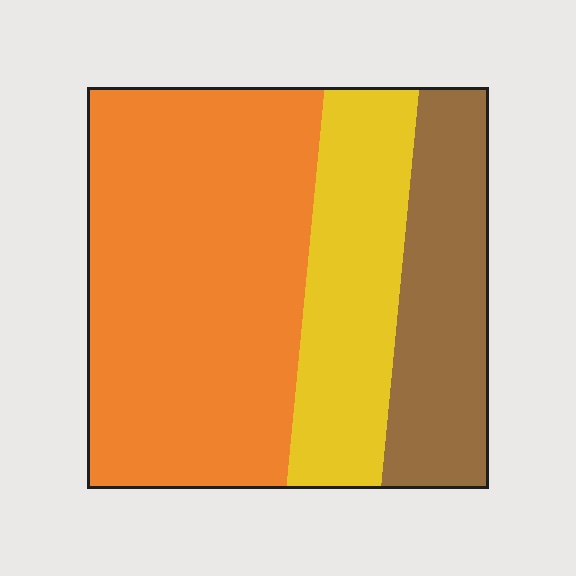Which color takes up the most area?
Orange, at roughly 55%.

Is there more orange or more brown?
Orange.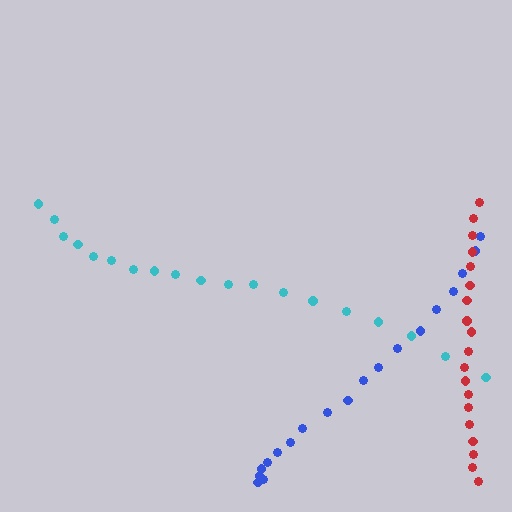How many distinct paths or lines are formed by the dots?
There are 3 distinct paths.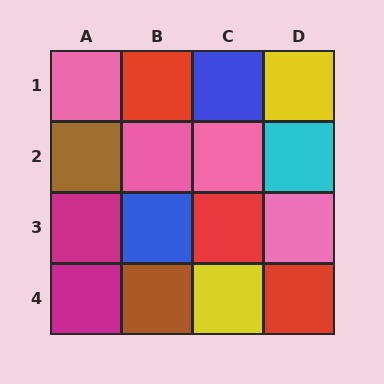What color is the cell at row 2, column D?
Cyan.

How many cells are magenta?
2 cells are magenta.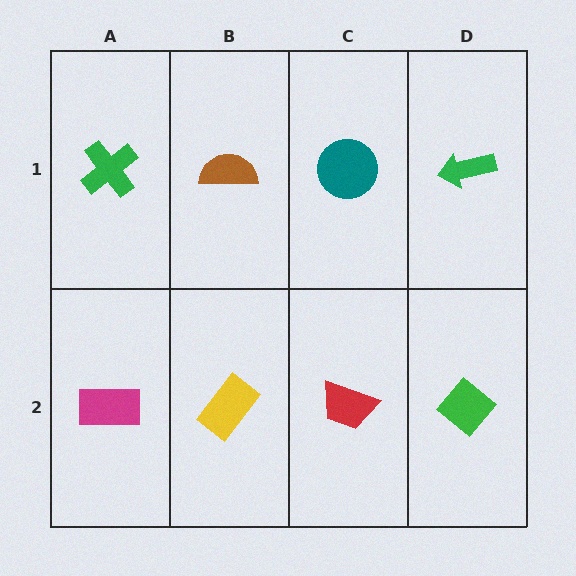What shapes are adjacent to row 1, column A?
A magenta rectangle (row 2, column A), a brown semicircle (row 1, column B).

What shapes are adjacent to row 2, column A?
A green cross (row 1, column A), a yellow rectangle (row 2, column B).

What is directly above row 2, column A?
A green cross.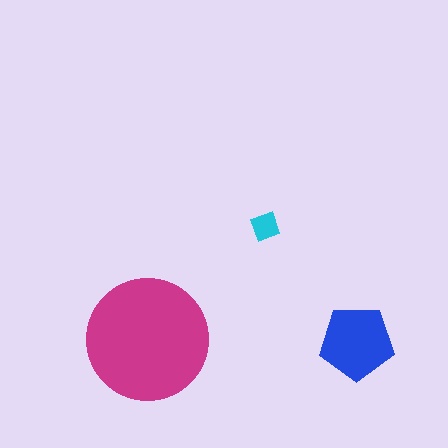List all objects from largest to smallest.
The magenta circle, the blue pentagon, the cyan diamond.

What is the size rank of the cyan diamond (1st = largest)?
3rd.